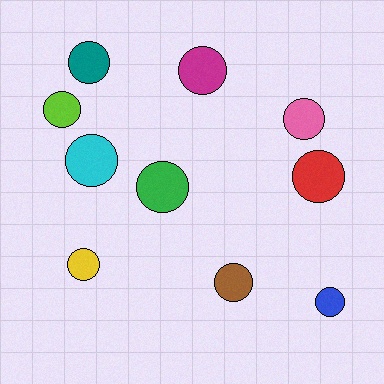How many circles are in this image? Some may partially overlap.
There are 10 circles.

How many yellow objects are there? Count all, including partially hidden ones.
There is 1 yellow object.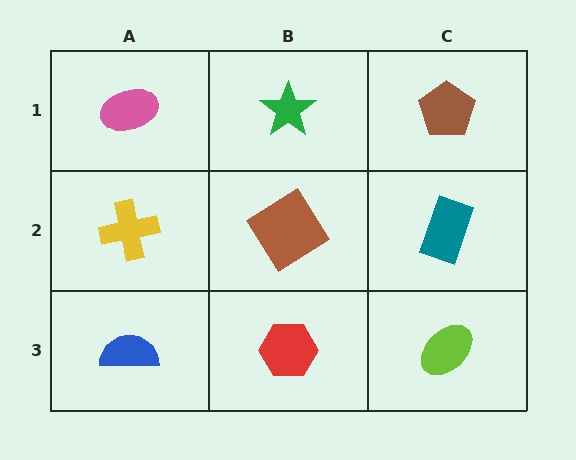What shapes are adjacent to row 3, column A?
A yellow cross (row 2, column A), a red hexagon (row 3, column B).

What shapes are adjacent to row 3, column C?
A teal rectangle (row 2, column C), a red hexagon (row 3, column B).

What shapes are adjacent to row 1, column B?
A brown diamond (row 2, column B), a pink ellipse (row 1, column A), a brown pentagon (row 1, column C).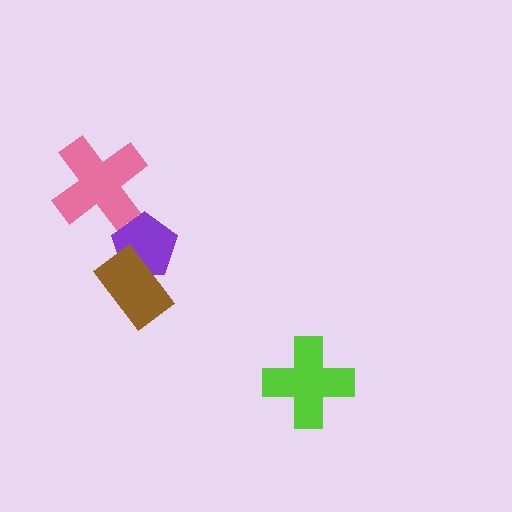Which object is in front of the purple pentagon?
The brown rectangle is in front of the purple pentagon.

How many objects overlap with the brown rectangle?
1 object overlaps with the brown rectangle.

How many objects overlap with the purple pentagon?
1 object overlaps with the purple pentagon.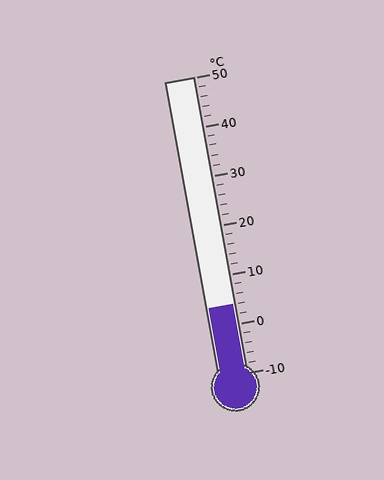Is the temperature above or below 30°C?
The temperature is below 30°C.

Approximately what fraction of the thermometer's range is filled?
The thermometer is filled to approximately 25% of its range.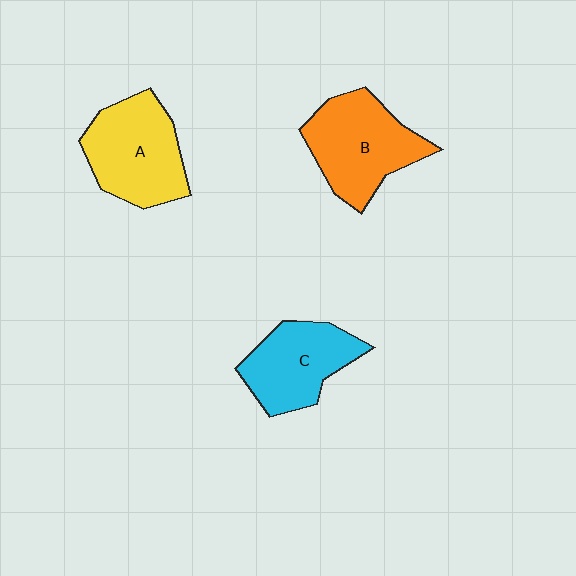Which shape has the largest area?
Shape B (orange).